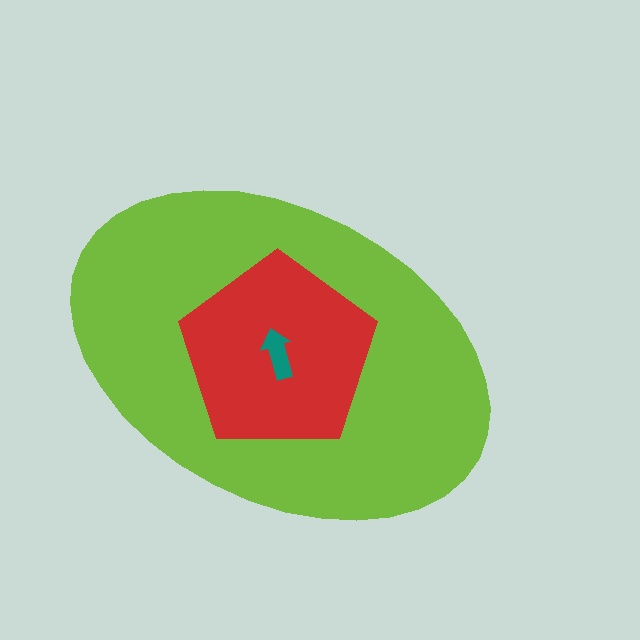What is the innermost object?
The teal arrow.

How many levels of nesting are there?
3.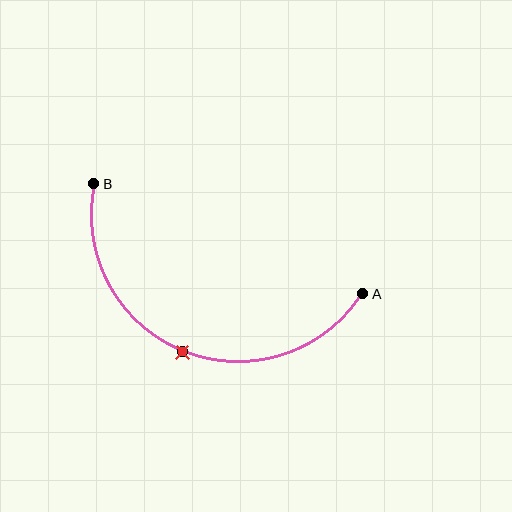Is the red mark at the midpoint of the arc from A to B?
Yes. The red mark lies on the arc at equal arc-length from both A and B — it is the arc midpoint.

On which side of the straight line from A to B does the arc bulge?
The arc bulges below the straight line connecting A and B.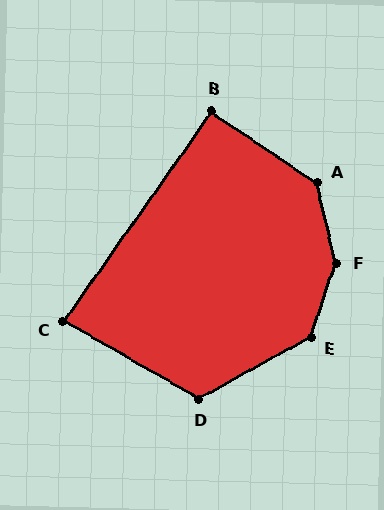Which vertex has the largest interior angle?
F, at approximately 148 degrees.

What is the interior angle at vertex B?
Approximately 91 degrees (approximately right).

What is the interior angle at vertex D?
Approximately 121 degrees (obtuse).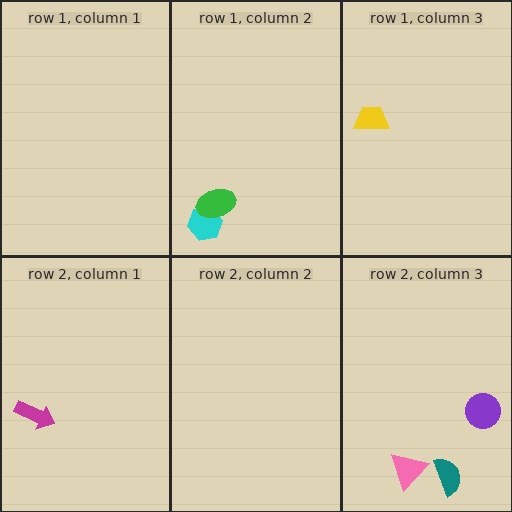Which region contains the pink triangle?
The row 2, column 3 region.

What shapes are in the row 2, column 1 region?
The magenta arrow.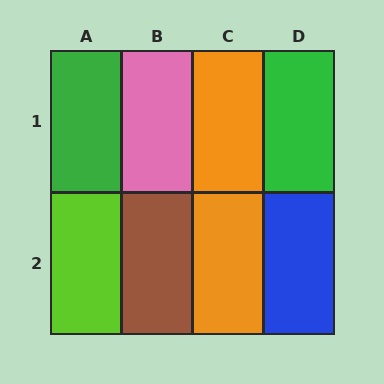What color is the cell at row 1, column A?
Green.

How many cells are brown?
1 cell is brown.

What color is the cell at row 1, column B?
Pink.